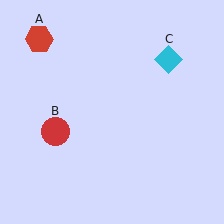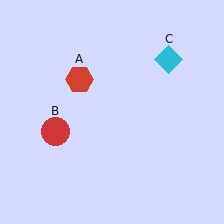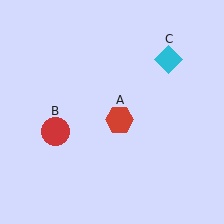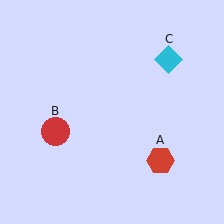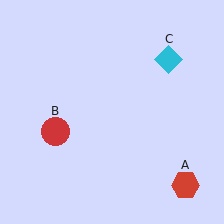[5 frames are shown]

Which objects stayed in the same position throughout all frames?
Red circle (object B) and cyan diamond (object C) remained stationary.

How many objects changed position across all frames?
1 object changed position: red hexagon (object A).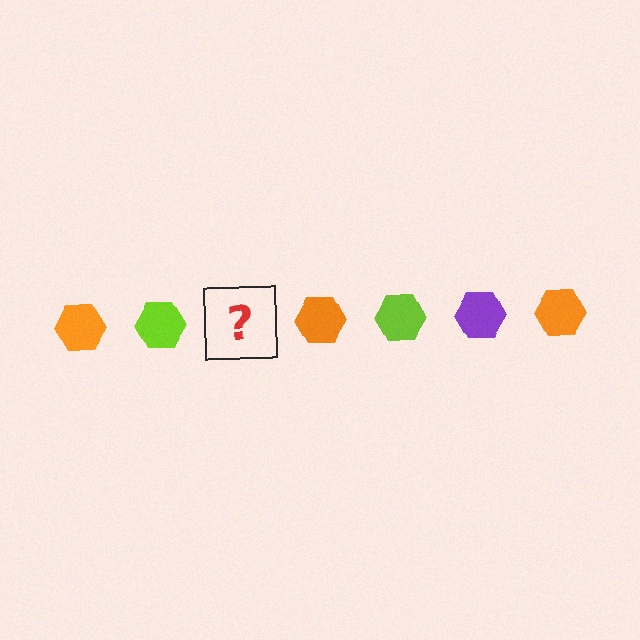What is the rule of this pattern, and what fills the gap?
The rule is that the pattern cycles through orange, lime, purple hexagons. The gap should be filled with a purple hexagon.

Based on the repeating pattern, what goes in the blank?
The blank should be a purple hexagon.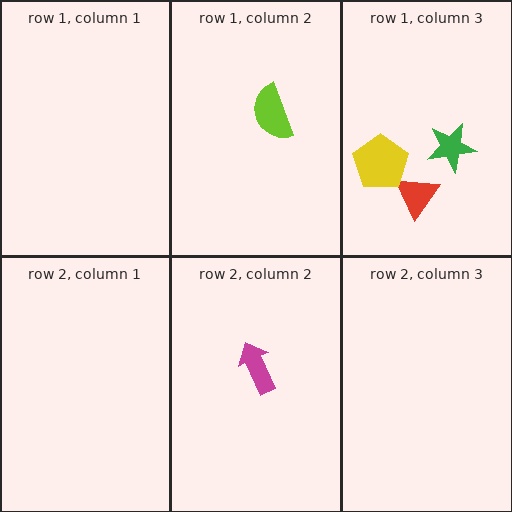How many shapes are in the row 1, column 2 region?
1.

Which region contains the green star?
The row 1, column 3 region.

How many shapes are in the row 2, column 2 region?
1.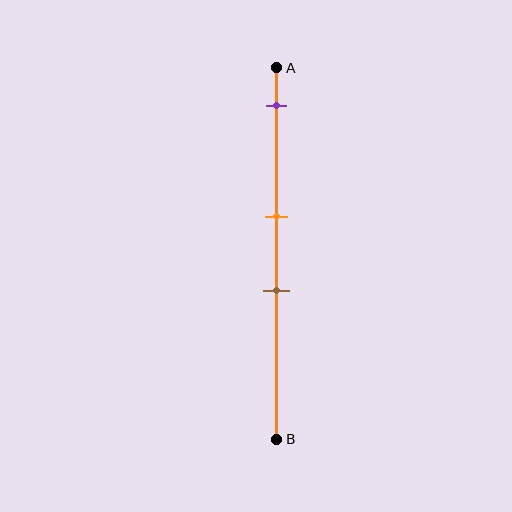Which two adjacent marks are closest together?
The orange and brown marks are the closest adjacent pair.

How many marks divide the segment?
There are 3 marks dividing the segment.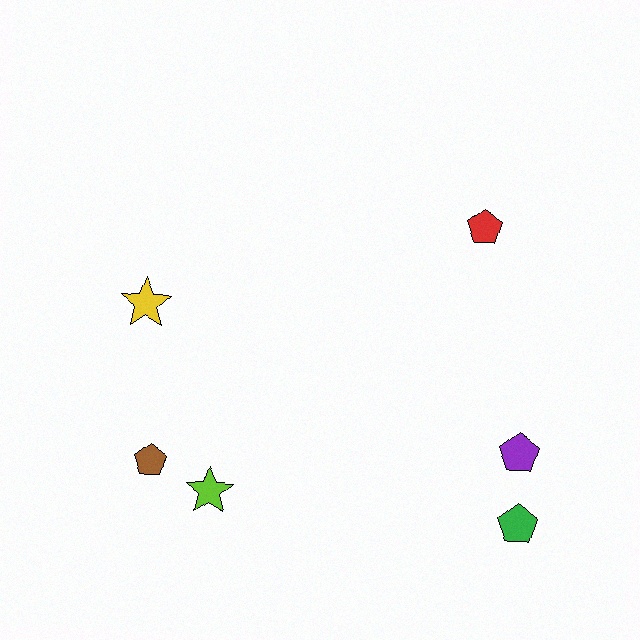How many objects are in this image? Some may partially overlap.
There are 6 objects.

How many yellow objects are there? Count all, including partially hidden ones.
There is 1 yellow object.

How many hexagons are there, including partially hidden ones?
There are no hexagons.